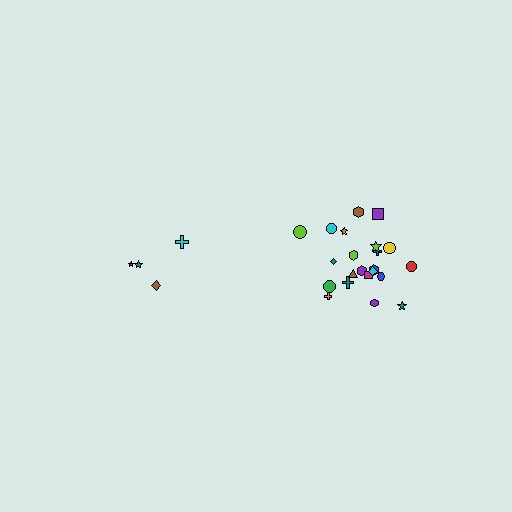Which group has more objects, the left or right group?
The right group.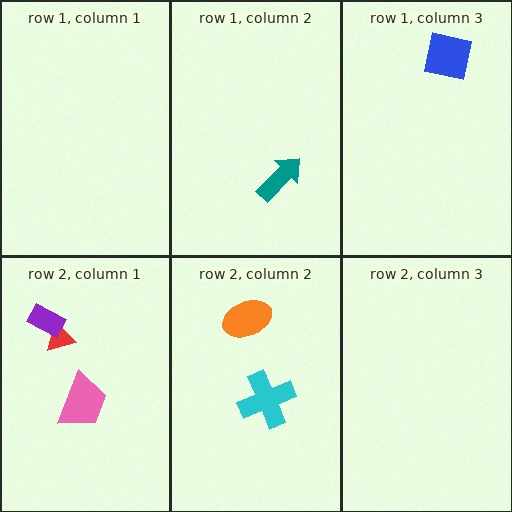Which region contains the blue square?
The row 1, column 3 region.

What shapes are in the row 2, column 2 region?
The orange ellipse, the cyan cross.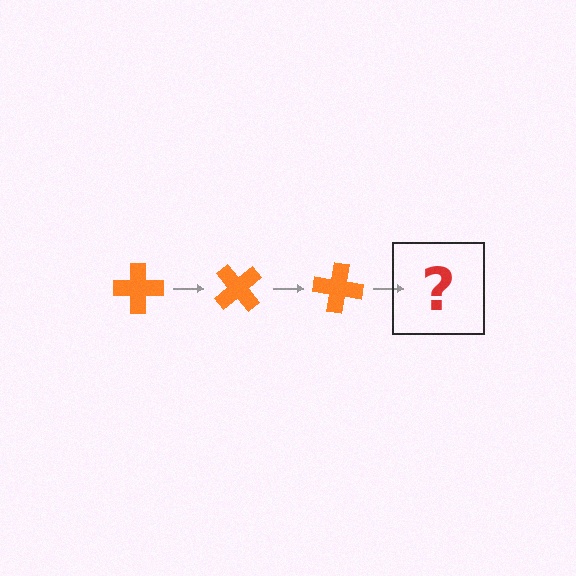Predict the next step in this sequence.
The next step is an orange cross rotated 150 degrees.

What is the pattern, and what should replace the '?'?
The pattern is that the cross rotates 50 degrees each step. The '?' should be an orange cross rotated 150 degrees.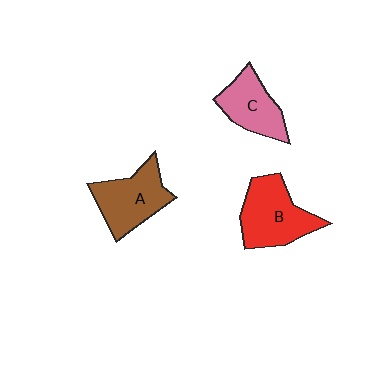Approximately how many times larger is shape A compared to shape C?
Approximately 1.2 times.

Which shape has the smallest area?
Shape C (pink).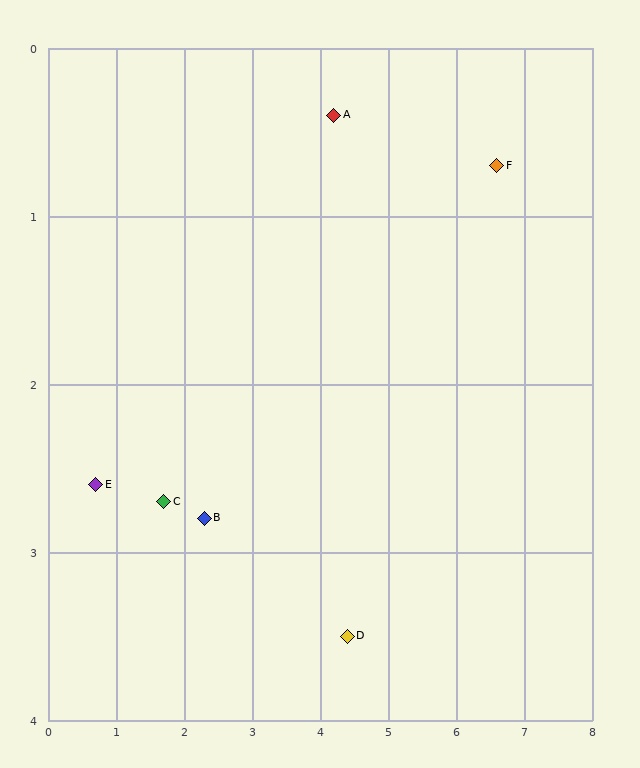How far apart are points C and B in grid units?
Points C and B are about 0.6 grid units apart.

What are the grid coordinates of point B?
Point B is at approximately (2.3, 2.8).